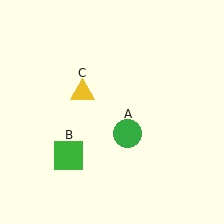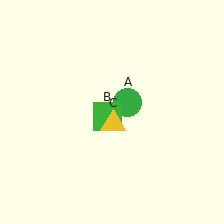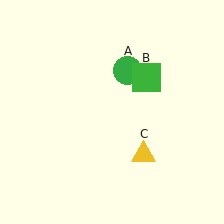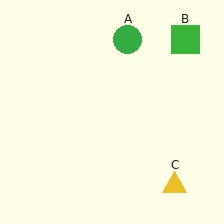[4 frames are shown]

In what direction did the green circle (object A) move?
The green circle (object A) moved up.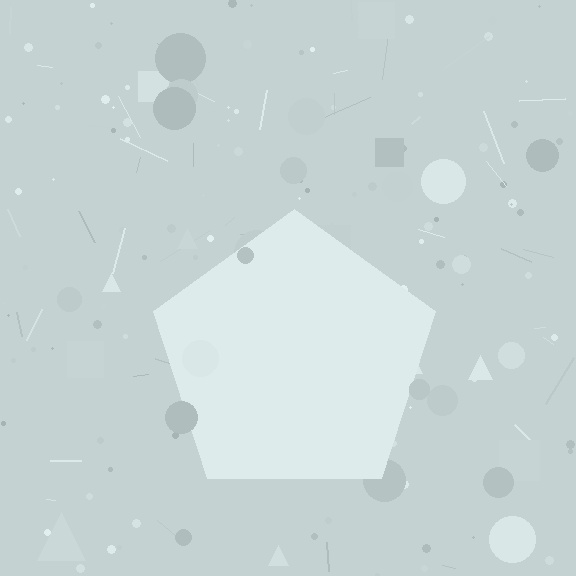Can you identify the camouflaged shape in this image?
The camouflaged shape is a pentagon.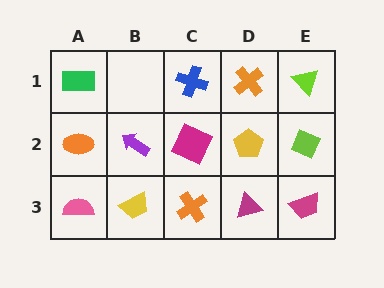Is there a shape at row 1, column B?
No, that cell is empty.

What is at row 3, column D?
A magenta triangle.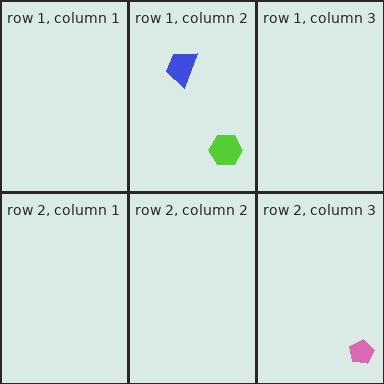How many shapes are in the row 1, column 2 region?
2.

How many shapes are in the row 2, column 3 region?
1.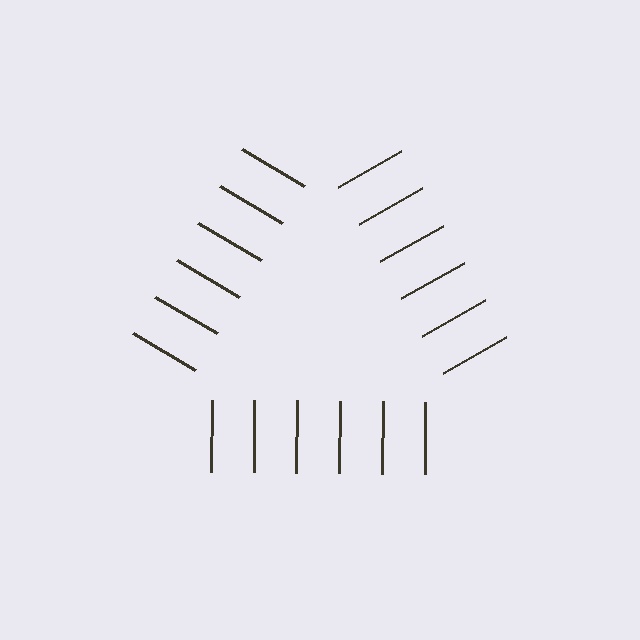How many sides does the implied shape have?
3 sides — the line-ends trace a triangle.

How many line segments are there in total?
18 — 6 along each of the 3 edges.